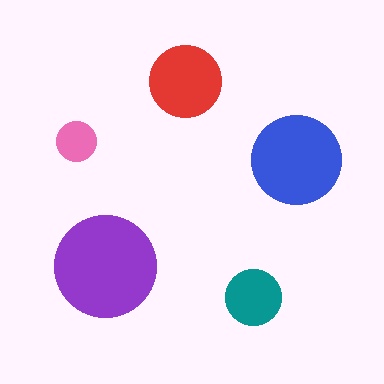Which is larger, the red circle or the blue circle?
The blue one.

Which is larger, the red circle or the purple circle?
The purple one.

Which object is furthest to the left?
The pink circle is leftmost.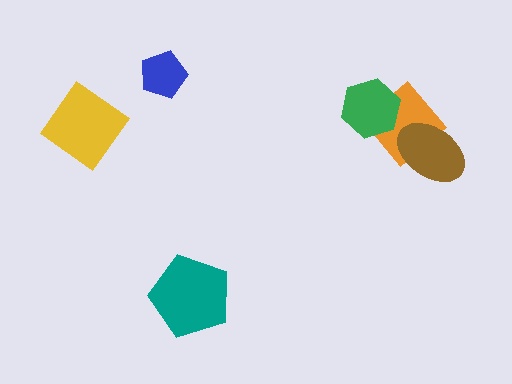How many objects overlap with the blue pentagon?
0 objects overlap with the blue pentagon.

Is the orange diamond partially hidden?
Yes, it is partially covered by another shape.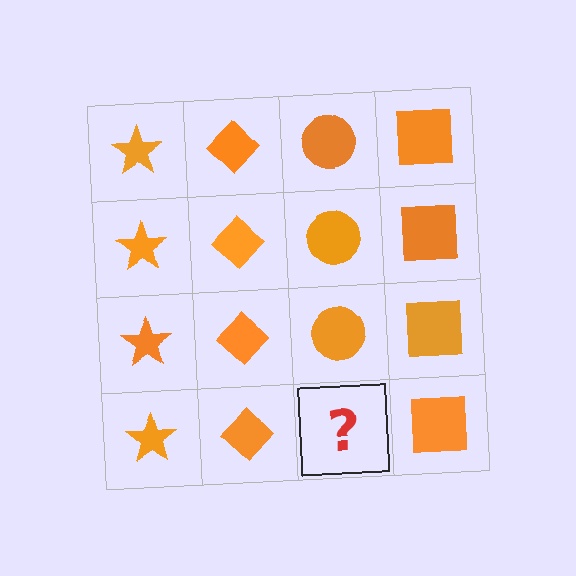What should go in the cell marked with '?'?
The missing cell should contain an orange circle.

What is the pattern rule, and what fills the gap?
The rule is that each column has a consistent shape. The gap should be filled with an orange circle.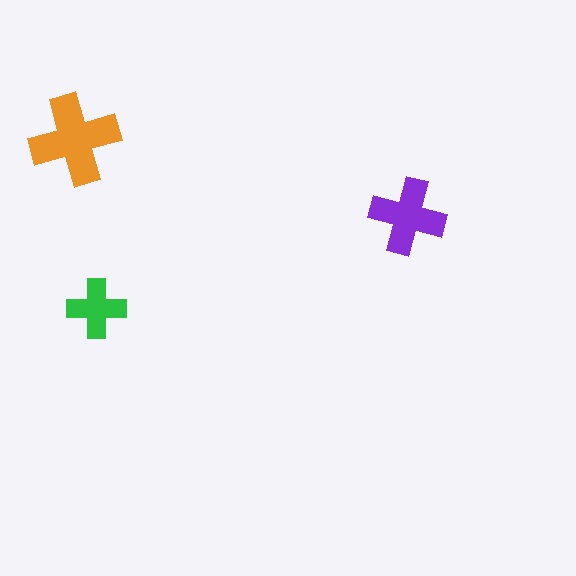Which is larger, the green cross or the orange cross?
The orange one.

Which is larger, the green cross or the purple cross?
The purple one.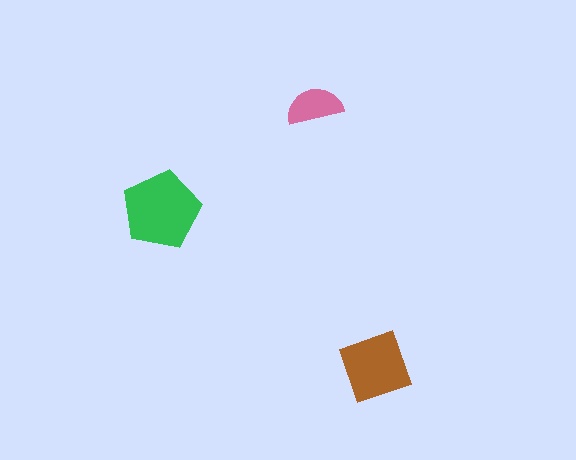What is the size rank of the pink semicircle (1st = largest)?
3rd.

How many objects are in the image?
There are 3 objects in the image.